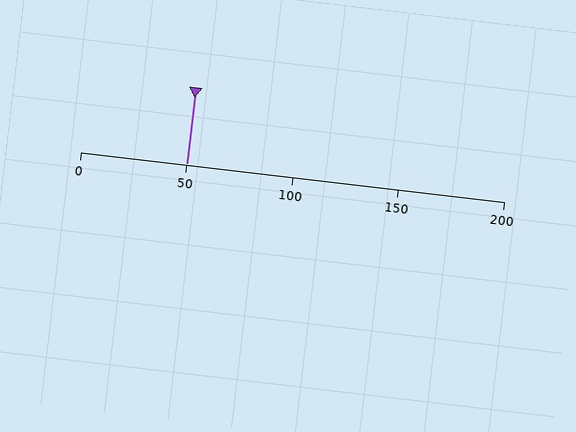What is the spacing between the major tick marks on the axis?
The major ticks are spaced 50 apart.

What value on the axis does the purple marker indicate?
The marker indicates approximately 50.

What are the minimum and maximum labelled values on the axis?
The axis runs from 0 to 200.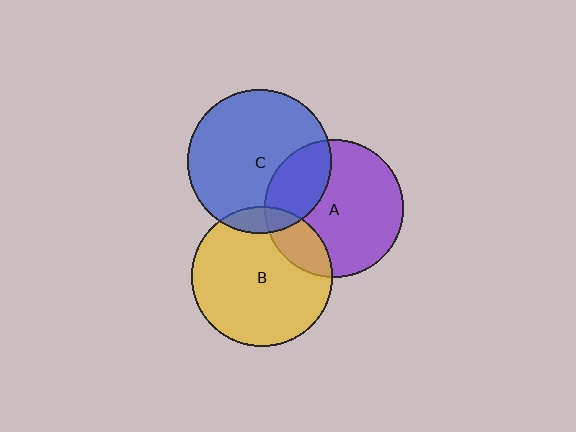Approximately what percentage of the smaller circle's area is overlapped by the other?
Approximately 20%.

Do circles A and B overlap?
Yes.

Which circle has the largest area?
Circle C (blue).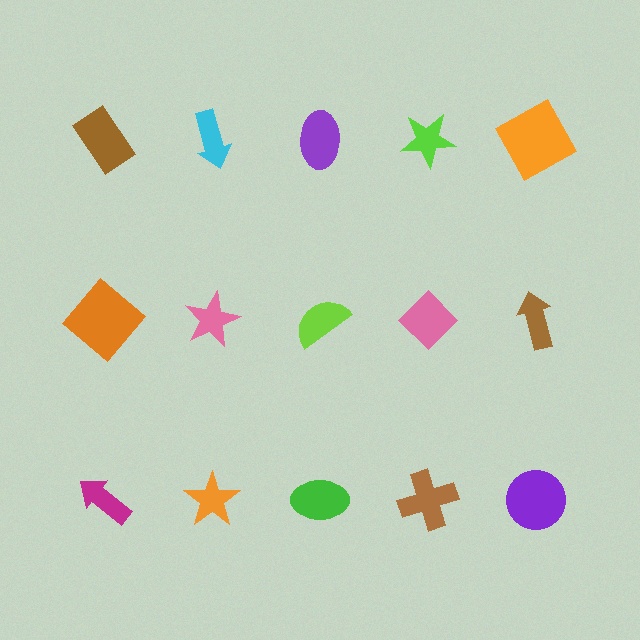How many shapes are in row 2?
5 shapes.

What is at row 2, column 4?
A pink diamond.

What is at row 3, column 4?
A brown cross.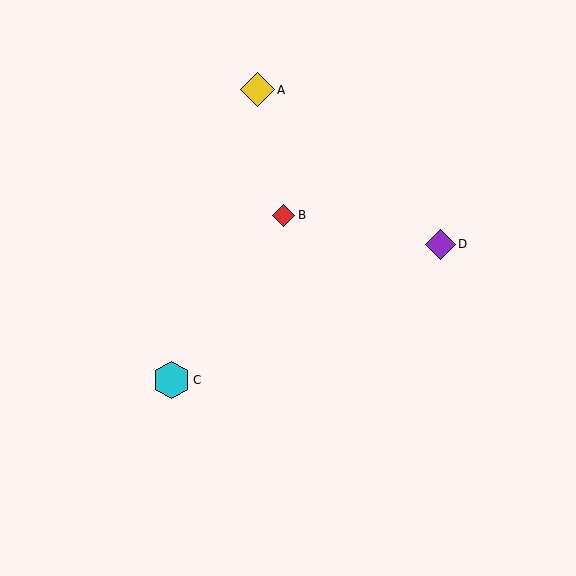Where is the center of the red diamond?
The center of the red diamond is at (284, 215).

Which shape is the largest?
The cyan hexagon (labeled C) is the largest.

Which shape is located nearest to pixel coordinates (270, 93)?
The yellow diamond (labeled A) at (257, 90) is nearest to that location.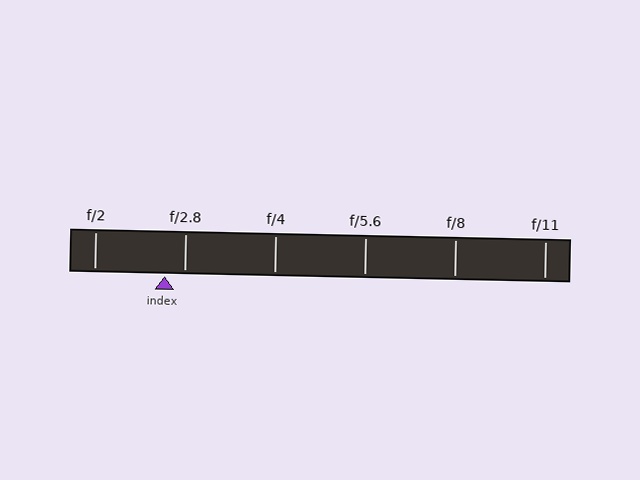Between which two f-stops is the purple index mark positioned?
The index mark is between f/2 and f/2.8.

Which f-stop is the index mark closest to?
The index mark is closest to f/2.8.